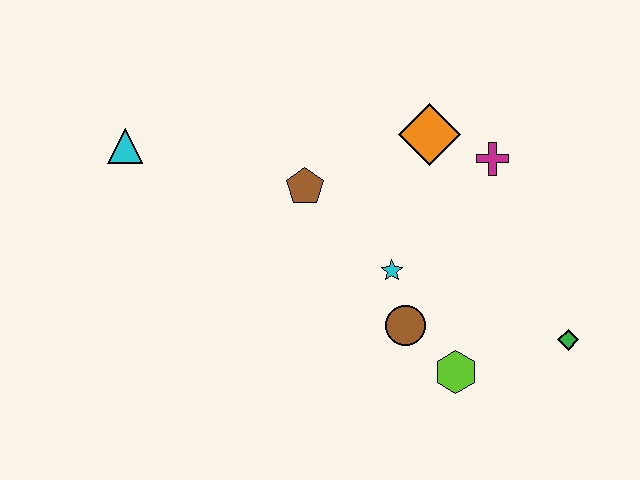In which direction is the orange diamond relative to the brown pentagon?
The orange diamond is to the right of the brown pentagon.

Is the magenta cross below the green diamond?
No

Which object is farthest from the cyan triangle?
The green diamond is farthest from the cyan triangle.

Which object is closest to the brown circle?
The cyan star is closest to the brown circle.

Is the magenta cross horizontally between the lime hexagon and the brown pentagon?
No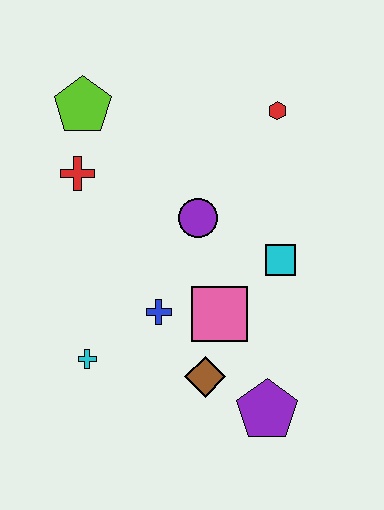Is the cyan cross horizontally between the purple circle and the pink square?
No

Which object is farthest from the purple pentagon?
The lime pentagon is farthest from the purple pentagon.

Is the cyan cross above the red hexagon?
No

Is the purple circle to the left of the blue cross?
No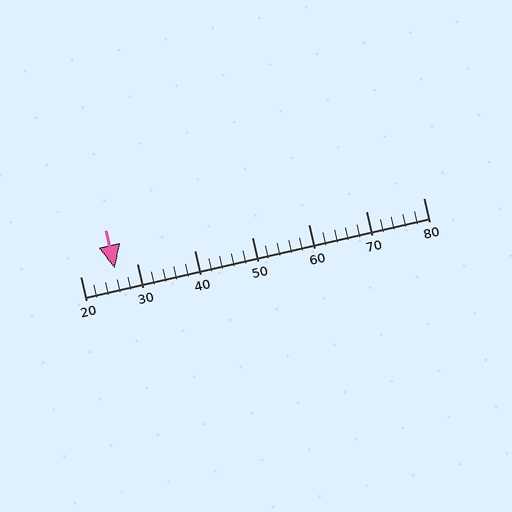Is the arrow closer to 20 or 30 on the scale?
The arrow is closer to 30.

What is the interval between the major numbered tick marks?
The major tick marks are spaced 10 units apart.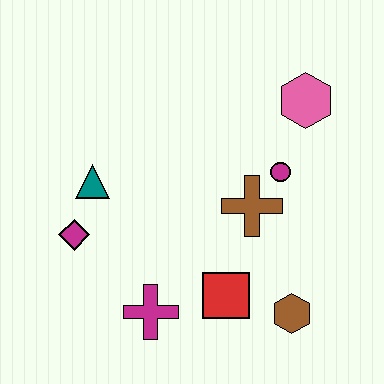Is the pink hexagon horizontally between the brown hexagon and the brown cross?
No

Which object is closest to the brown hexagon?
The red square is closest to the brown hexagon.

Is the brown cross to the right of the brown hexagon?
No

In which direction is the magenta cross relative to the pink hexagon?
The magenta cross is below the pink hexagon.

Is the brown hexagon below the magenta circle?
Yes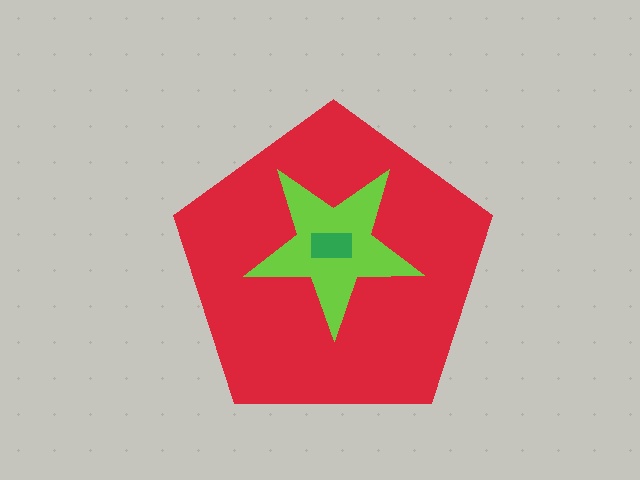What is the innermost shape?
The green rectangle.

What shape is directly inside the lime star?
The green rectangle.